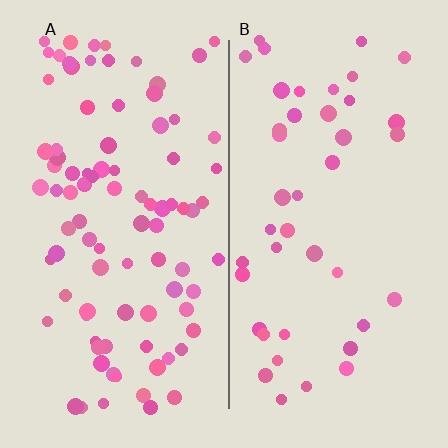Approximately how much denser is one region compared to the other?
Approximately 2.1× — region A over region B.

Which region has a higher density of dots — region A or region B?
A (the left).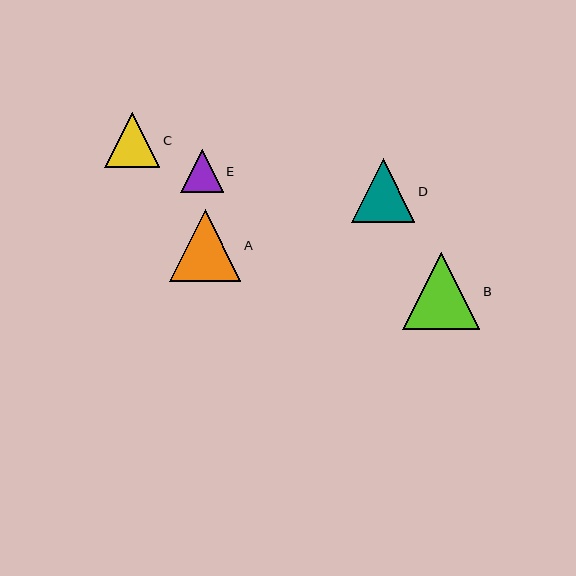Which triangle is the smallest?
Triangle E is the smallest with a size of approximately 42 pixels.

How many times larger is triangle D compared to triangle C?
Triangle D is approximately 1.2 times the size of triangle C.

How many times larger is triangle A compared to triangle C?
Triangle A is approximately 1.3 times the size of triangle C.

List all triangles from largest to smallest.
From largest to smallest: B, A, D, C, E.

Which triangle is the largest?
Triangle B is the largest with a size of approximately 77 pixels.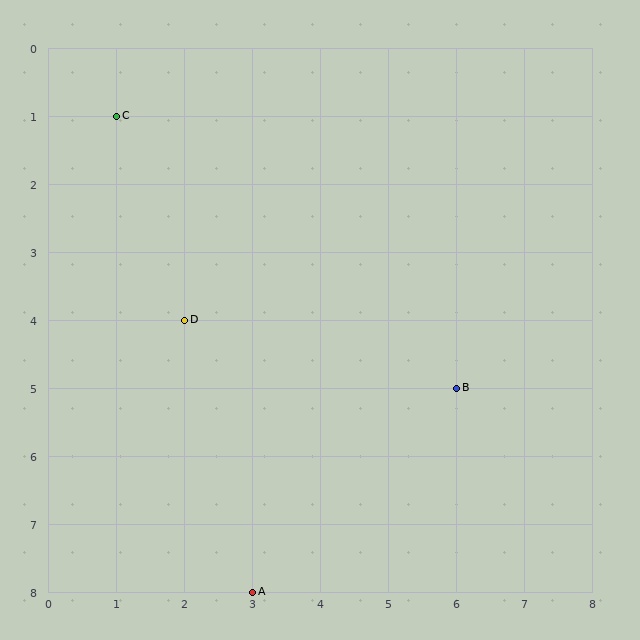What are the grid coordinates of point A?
Point A is at grid coordinates (3, 8).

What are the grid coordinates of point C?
Point C is at grid coordinates (1, 1).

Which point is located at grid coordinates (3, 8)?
Point A is at (3, 8).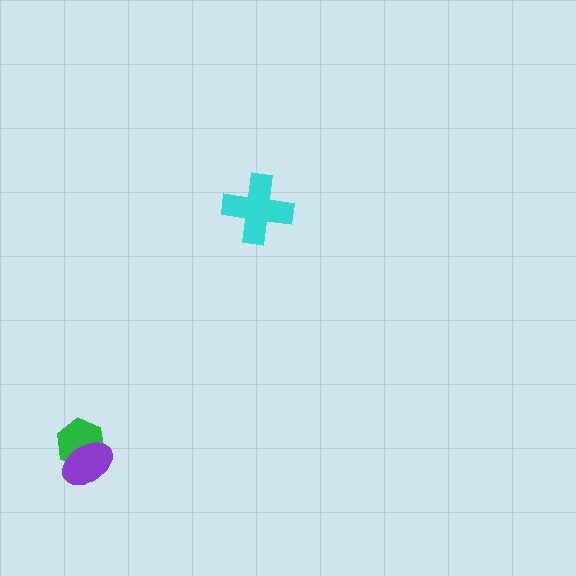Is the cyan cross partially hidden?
No, no other shape covers it.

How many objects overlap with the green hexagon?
1 object overlaps with the green hexagon.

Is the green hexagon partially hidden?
Yes, it is partially covered by another shape.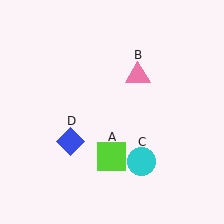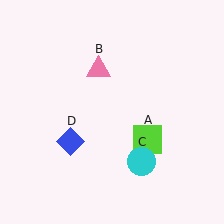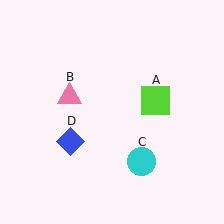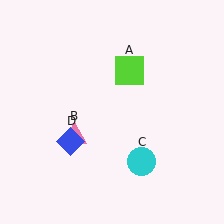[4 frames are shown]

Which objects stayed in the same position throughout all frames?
Cyan circle (object C) and blue diamond (object D) remained stationary.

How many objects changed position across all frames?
2 objects changed position: lime square (object A), pink triangle (object B).